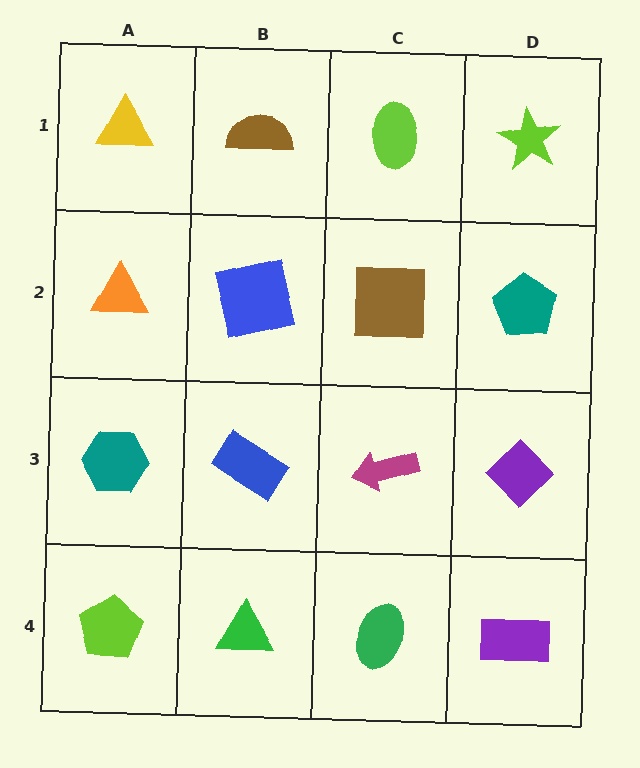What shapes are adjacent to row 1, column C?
A brown square (row 2, column C), a brown semicircle (row 1, column B), a lime star (row 1, column D).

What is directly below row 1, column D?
A teal pentagon.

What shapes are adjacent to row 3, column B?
A blue square (row 2, column B), a green triangle (row 4, column B), a teal hexagon (row 3, column A), a magenta arrow (row 3, column C).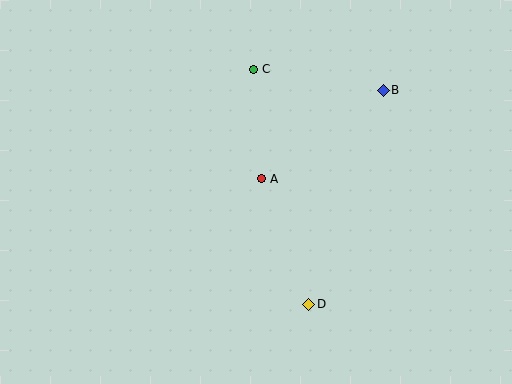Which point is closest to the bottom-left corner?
Point D is closest to the bottom-left corner.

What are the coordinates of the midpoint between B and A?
The midpoint between B and A is at (323, 135).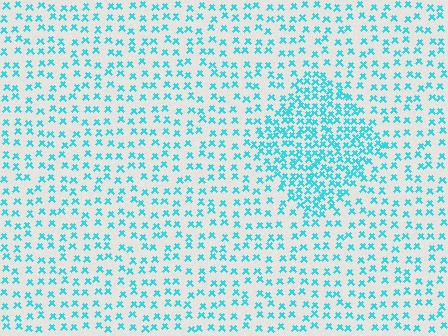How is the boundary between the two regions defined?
The boundary is defined by a change in element density (approximately 2.2x ratio). All elements are the same color, size, and shape.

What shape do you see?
I see a diamond.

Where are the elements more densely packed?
The elements are more densely packed inside the diamond boundary.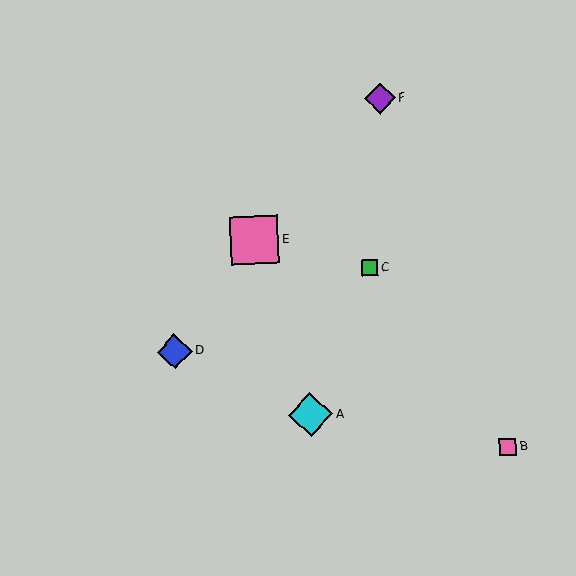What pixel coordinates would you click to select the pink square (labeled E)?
Click at (255, 240) to select the pink square E.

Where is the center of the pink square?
The center of the pink square is at (508, 447).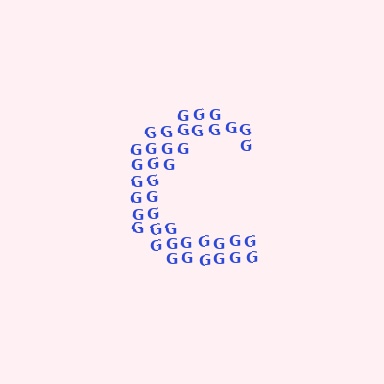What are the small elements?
The small elements are letter G's.